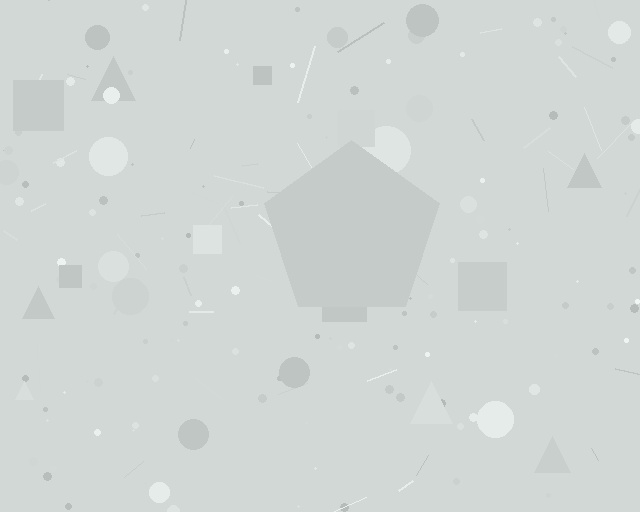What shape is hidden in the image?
A pentagon is hidden in the image.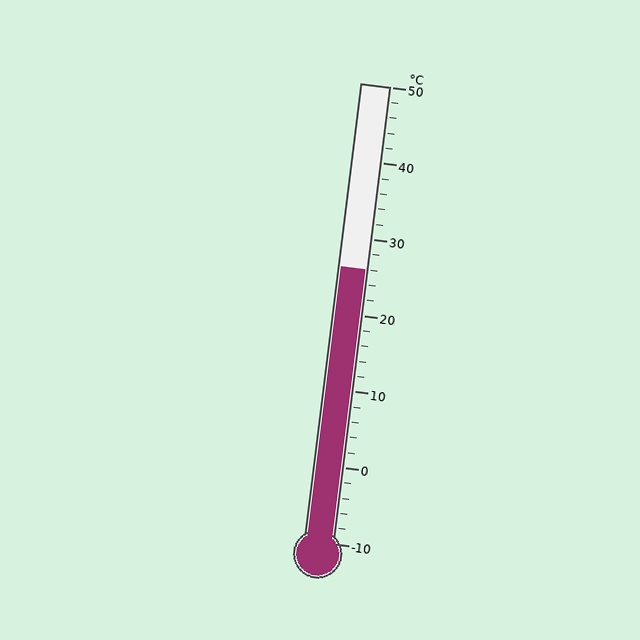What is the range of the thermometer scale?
The thermometer scale ranges from -10°C to 50°C.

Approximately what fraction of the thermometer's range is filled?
The thermometer is filled to approximately 60% of its range.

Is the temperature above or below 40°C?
The temperature is below 40°C.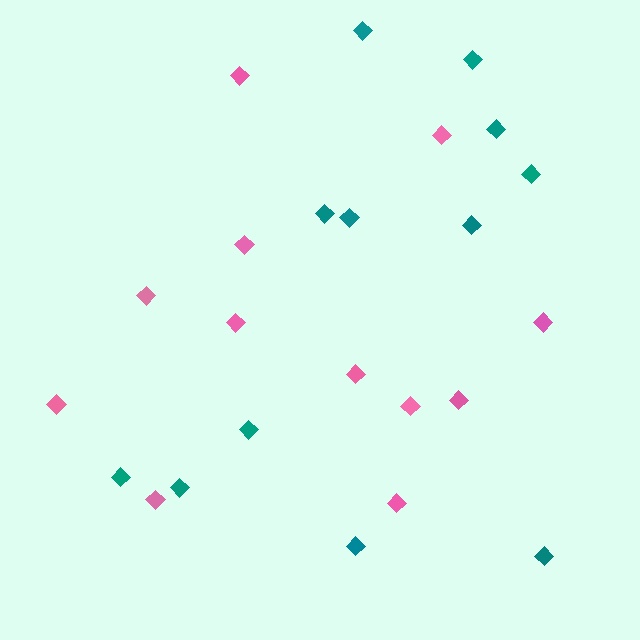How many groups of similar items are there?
There are 2 groups: one group of teal diamonds (12) and one group of pink diamonds (12).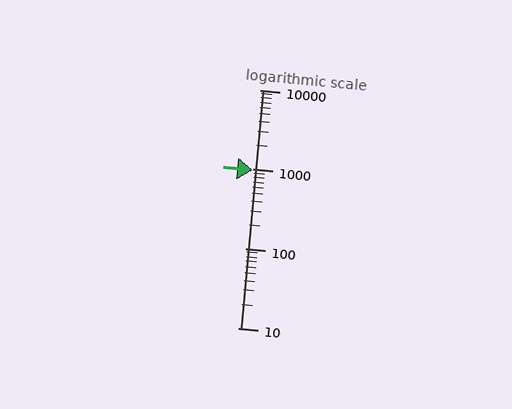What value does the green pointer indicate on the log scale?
The pointer indicates approximately 970.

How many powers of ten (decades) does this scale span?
The scale spans 3 decades, from 10 to 10000.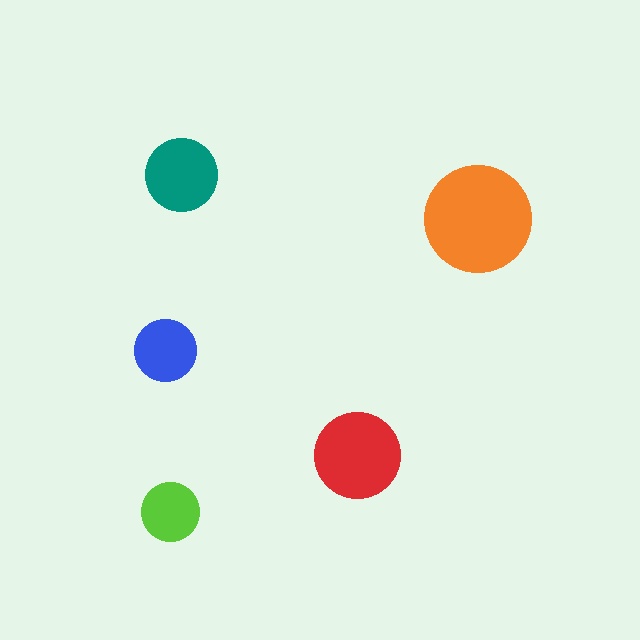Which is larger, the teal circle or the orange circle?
The orange one.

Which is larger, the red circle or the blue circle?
The red one.